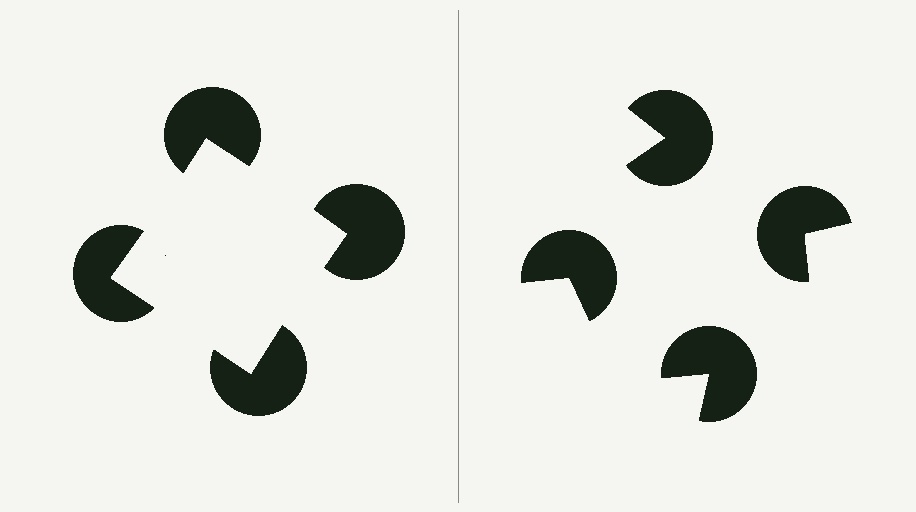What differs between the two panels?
The pac-man discs are positioned identically on both sides; only the wedge orientations differ. On the left they align to a square; on the right they are misaligned.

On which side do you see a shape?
An illusory square appears on the left side. On the right side the wedge cuts are rotated, so no coherent shape forms.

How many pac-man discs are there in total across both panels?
8 — 4 on each side.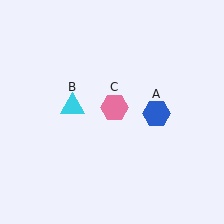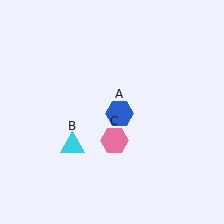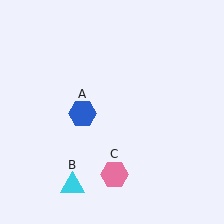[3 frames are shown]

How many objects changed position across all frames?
3 objects changed position: blue hexagon (object A), cyan triangle (object B), pink hexagon (object C).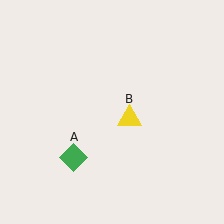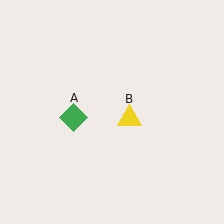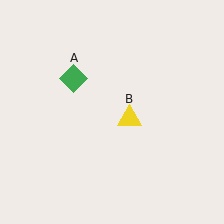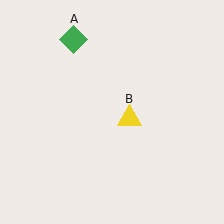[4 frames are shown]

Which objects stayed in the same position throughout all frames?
Yellow triangle (object B) remained stationary.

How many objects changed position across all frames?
1 object changed position: green diamond (object A).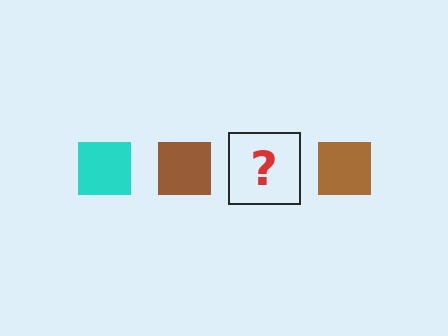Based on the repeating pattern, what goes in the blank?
The blank should be a cyan square.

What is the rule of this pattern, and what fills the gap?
The rule is that the pattern cycles through cyan, brown squares. The gap should be filled with a cyan square.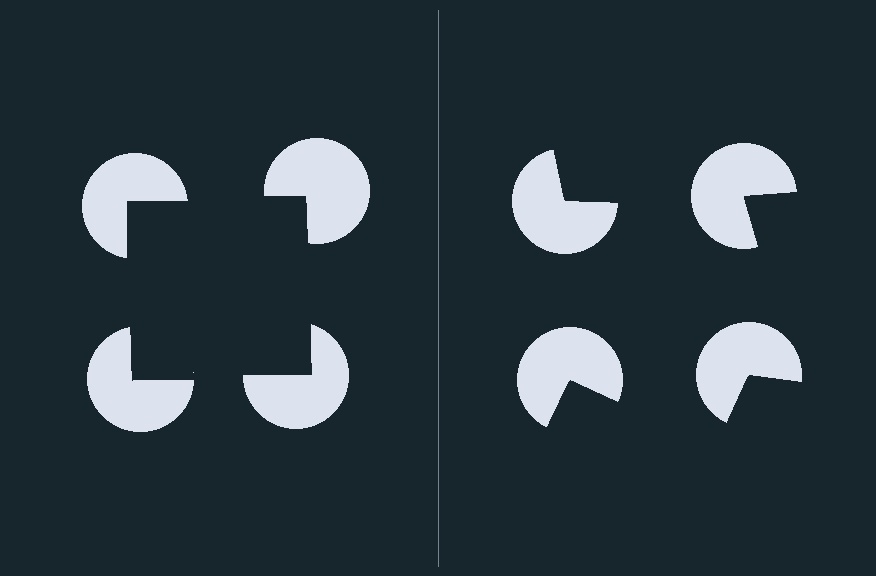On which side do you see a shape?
An illusory square appears on the left side. On the right side the wedge cuts are rotated, so no coherent shape forms.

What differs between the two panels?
The pac-man discs are positioned identically on both sides; only the wedge orientations differ. On the left they align to a square; on the right they are misaligned.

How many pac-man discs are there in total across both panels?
8 — 4 on each side.